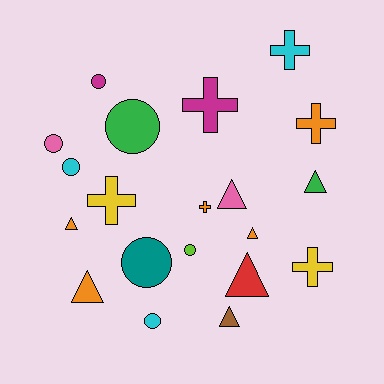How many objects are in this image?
There are 20 objects.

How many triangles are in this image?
There are 7 triangles.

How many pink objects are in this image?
There are 2 pink objects.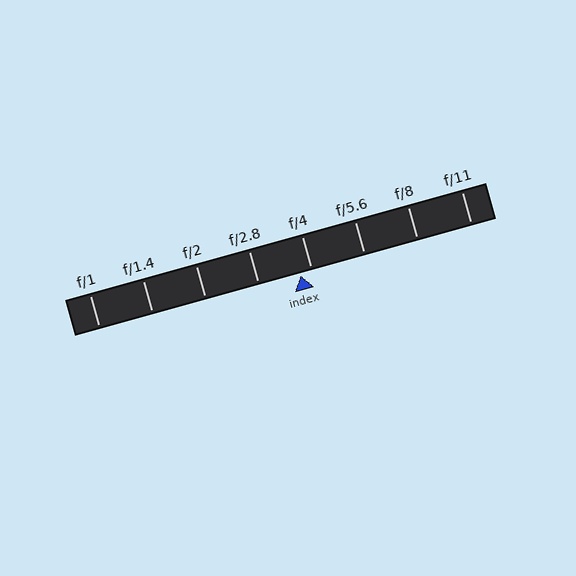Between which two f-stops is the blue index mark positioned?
The index mark is between f/2.8 and f/4.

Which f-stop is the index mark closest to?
The index mark is closest to f/4.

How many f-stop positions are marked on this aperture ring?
There are 8 f-stop positions marked.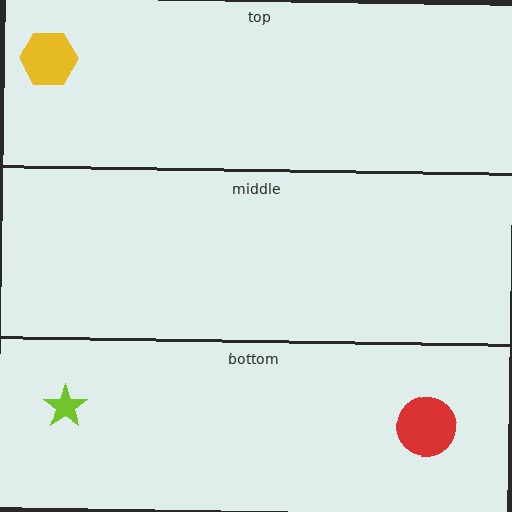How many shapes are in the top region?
1.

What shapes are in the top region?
The yellow hexagon.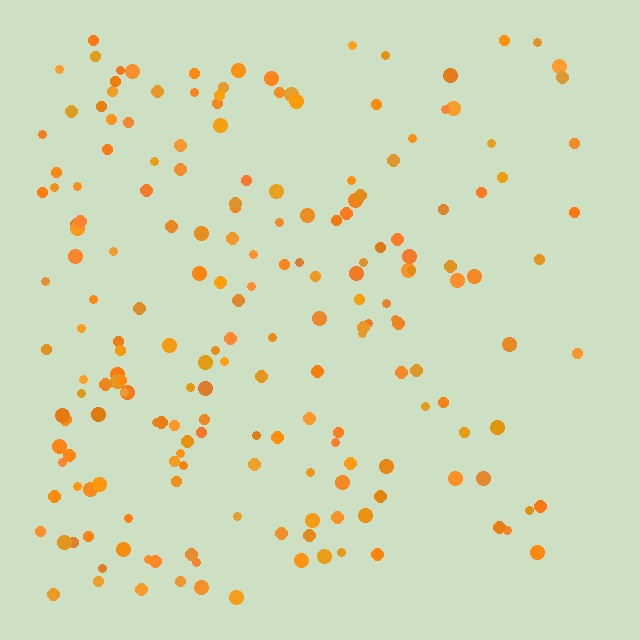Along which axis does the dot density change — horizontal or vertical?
Horizontal.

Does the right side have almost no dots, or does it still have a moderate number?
Still a moderate number, just noticeably fewer than the left.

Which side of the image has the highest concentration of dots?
The left.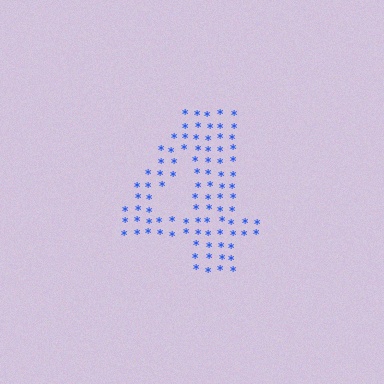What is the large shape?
The large shape is the digit 4.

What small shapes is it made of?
It is made of small asterisks.